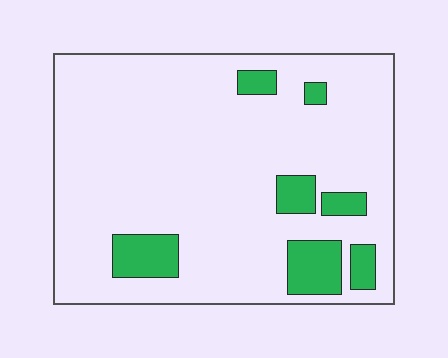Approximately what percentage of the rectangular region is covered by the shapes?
Approximately 15%.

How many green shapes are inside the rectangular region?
7.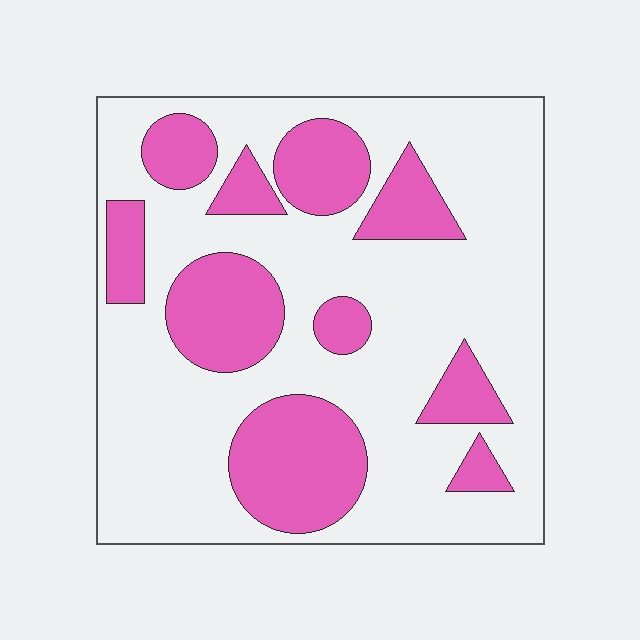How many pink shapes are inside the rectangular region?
10.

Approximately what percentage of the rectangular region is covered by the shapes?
Approximately 30%.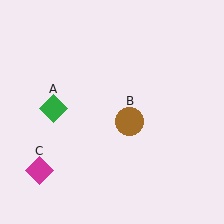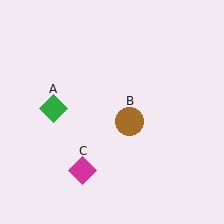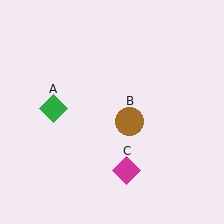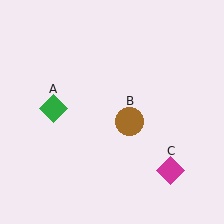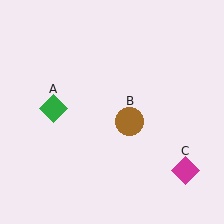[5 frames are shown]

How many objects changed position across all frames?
1 object changed position: magenta diamond (object C).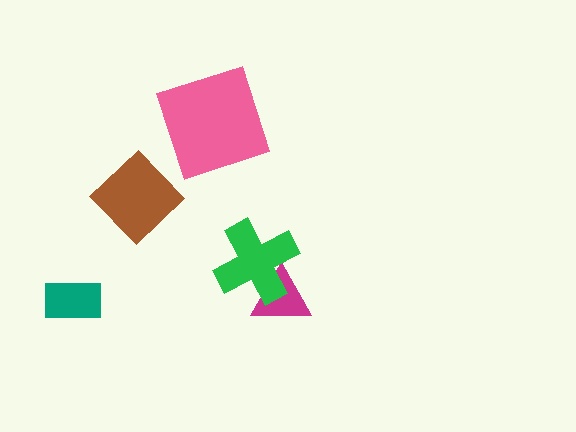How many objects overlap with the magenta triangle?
1 object overlaps with the magenta triangle.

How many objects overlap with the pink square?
0 objects overlap with the pink square.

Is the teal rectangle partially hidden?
No, no other shape covers it.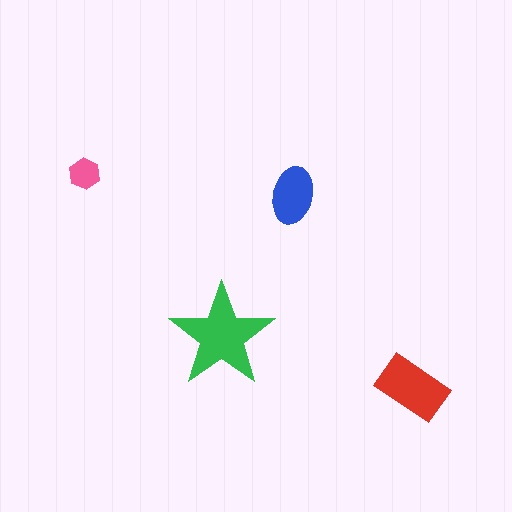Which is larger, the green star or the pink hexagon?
The green star.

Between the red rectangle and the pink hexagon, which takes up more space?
The red rectangle.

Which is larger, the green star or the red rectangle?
The green star.